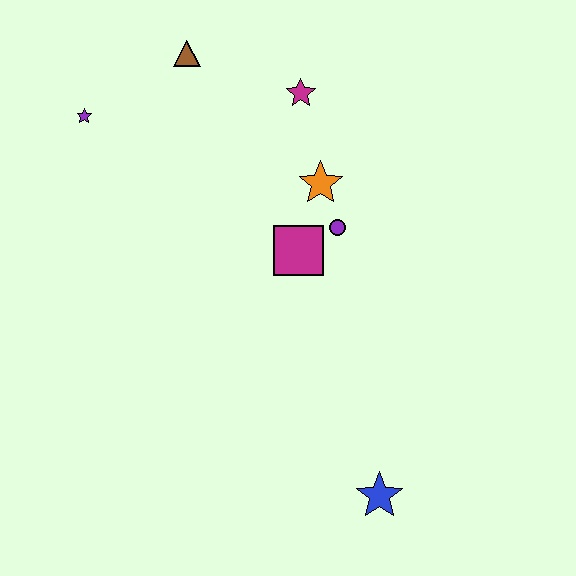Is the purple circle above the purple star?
No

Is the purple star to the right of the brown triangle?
No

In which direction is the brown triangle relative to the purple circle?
The brown triangle is above the purple circle.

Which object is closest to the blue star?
The magenta square is closest to the blue star.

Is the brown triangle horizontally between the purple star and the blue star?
Yes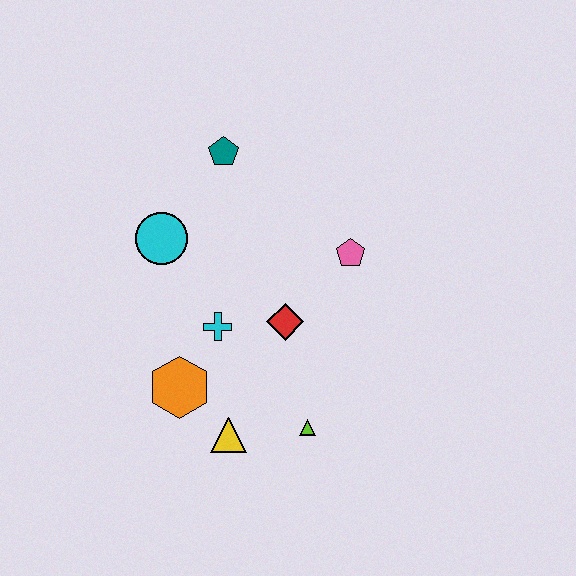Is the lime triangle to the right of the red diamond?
Yes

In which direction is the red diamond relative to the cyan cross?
The red diamond is to the right of the cyan cross.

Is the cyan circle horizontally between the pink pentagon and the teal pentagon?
No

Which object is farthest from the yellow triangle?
The teal pentagon is farthest from the yellow triangle.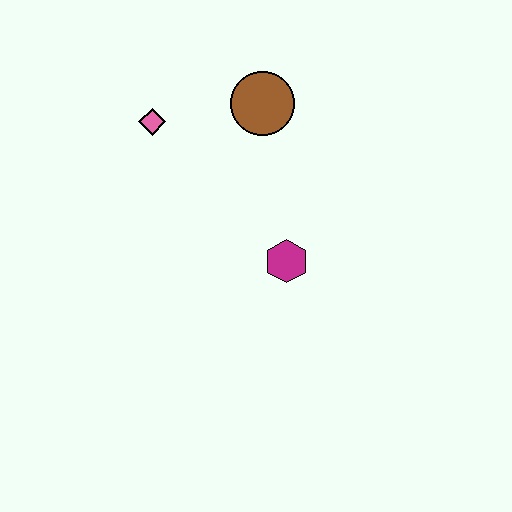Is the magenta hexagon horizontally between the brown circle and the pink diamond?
No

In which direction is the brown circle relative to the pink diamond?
The brown circle is to the right of the pink diamond.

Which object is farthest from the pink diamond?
The magenta hexagon is farthest from the pink diamond.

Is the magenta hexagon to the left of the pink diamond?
No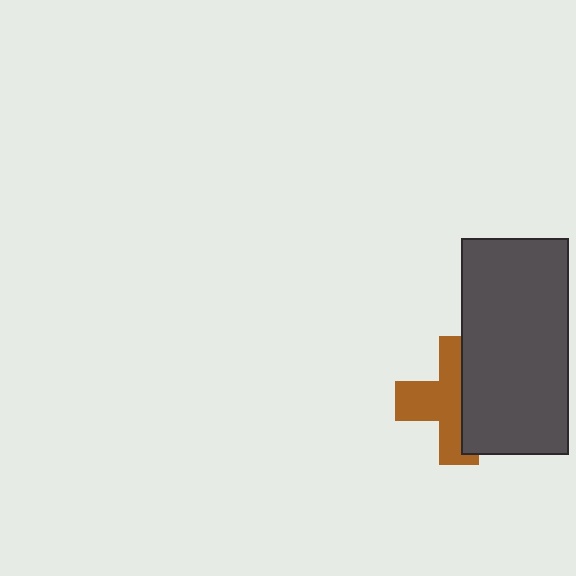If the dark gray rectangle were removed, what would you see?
You would see the complete brown cross.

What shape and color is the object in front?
The object in front is a dark gray rectangle.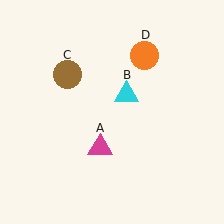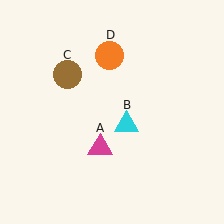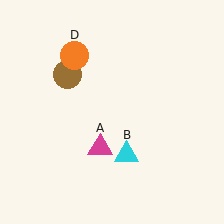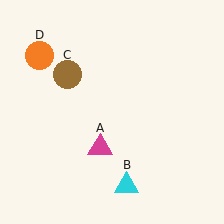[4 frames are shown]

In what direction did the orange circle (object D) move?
The orange circle (object D) moved left.